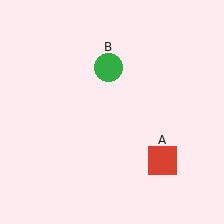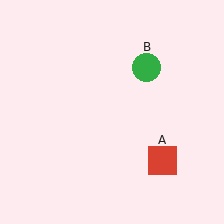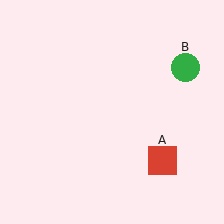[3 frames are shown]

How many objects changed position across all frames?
1 object changed position: green circle (object B).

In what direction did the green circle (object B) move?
The green circle (object B) moved right.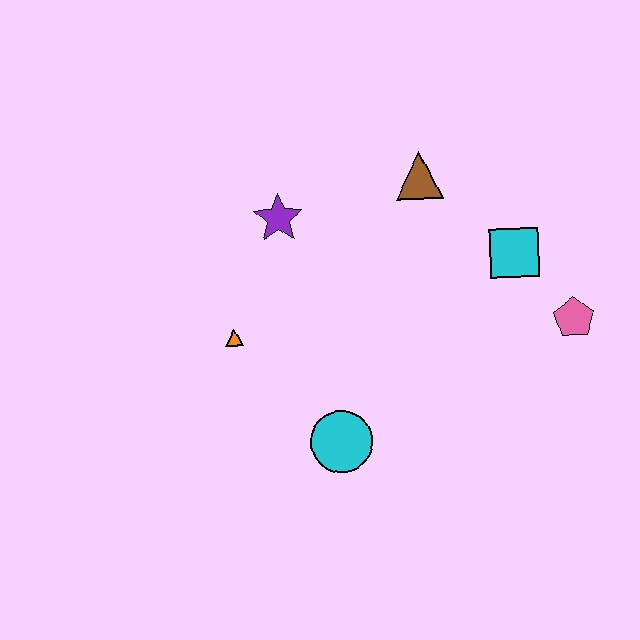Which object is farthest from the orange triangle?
The pink pentagon is farthest from the orange triangle.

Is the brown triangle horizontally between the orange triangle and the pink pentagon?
Yes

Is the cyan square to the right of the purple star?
Yes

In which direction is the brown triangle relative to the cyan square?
The brown triangle is to the left of the cyan square.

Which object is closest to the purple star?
The orange triangle is closest to the purple star.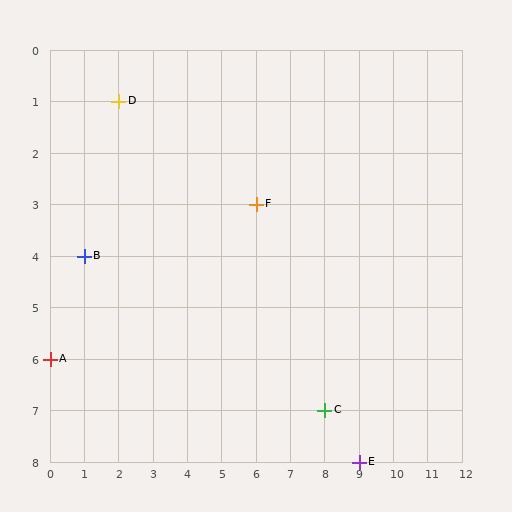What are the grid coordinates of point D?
Point D is at grid coordinates (2, 1).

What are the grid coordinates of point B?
Point B is at grid coordinates (1, 4).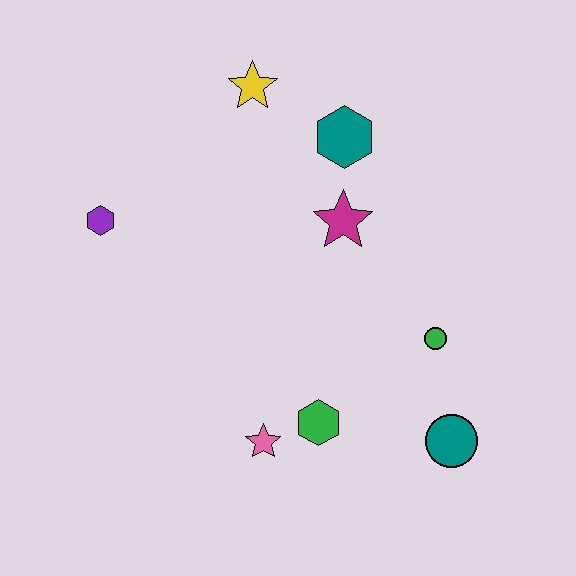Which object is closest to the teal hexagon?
The magenta star is closest to the teal hexagon.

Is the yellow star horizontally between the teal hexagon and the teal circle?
No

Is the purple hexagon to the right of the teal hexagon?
No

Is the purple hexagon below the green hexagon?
No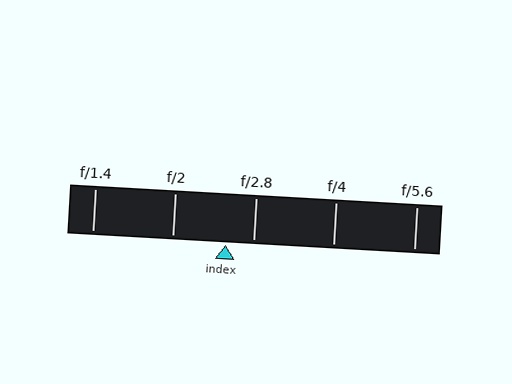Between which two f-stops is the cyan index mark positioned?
The index mark is between f/2 and f/2.8.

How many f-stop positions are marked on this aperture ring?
There are 5 f-stop positions marked.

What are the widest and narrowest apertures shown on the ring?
The widest aperture shown is f/1.4 and the narrowest is f/5.6.